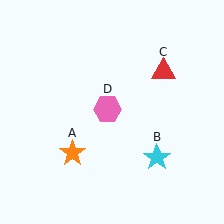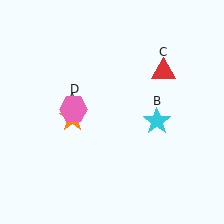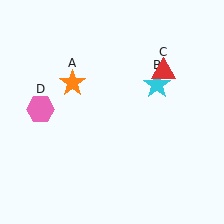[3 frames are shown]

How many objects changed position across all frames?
3 objects changed position: orange star (object A), cyan star (object B), pink hexagon (object D).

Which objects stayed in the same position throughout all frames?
Red triangle (object C) remained stationary.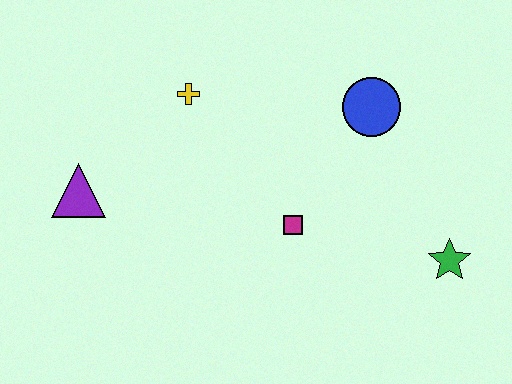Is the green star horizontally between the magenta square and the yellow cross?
No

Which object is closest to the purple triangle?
The yellow cross is closest to the purple triangle.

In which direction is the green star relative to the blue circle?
The green star is below the blue circle.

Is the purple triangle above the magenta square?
Yes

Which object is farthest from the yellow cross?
The green star is farthest from the yellow cross.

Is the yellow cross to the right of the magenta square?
No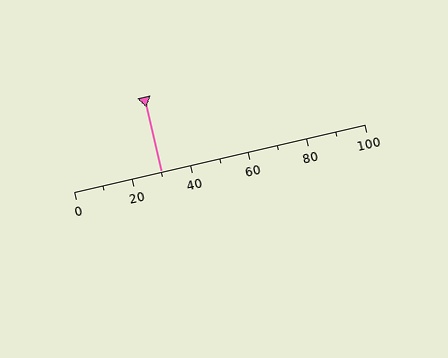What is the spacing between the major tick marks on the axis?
The major ticks are spaced 20 apart.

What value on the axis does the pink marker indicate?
The marker indicates approximately 30.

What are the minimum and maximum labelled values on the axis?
The axis runs from 0 to 100.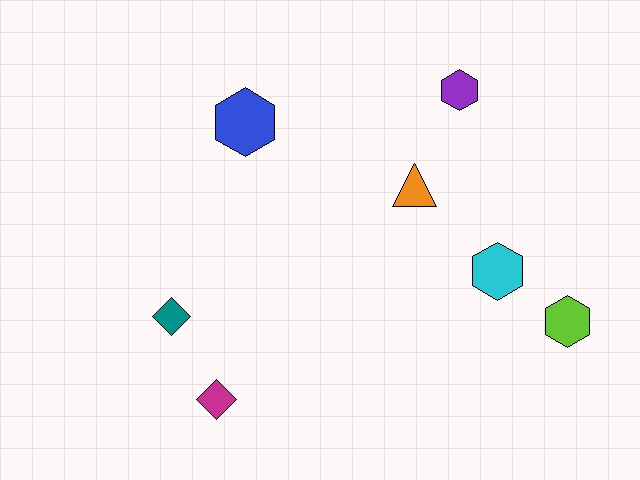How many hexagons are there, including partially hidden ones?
There are 4 hexagons.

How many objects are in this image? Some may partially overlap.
There are 7 objects.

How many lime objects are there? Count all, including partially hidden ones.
There is 1 lime object.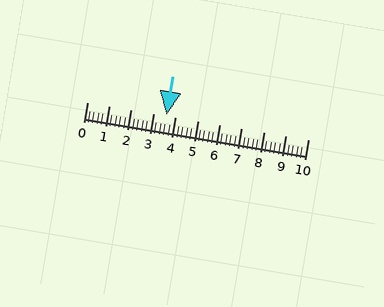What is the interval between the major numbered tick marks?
The major tick marks are spaced 1 units apart.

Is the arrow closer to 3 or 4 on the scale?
The arrow is closer to 4.